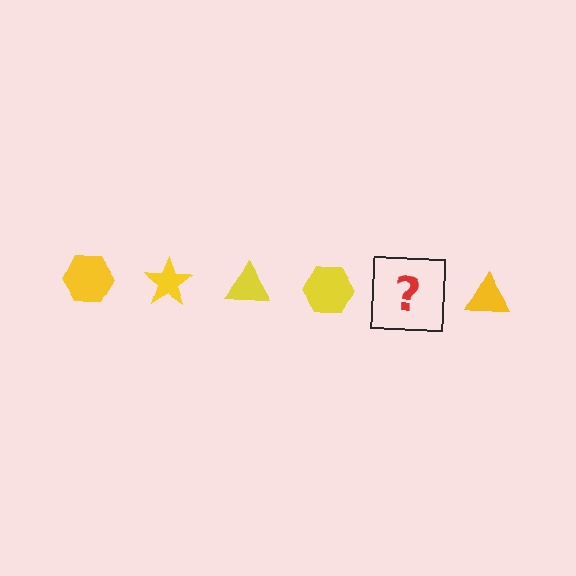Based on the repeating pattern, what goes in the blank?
The blank should be a yellow star.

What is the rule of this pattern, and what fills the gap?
The rule is that the pattern cycles through hexagon, star, triangle shapes in yellow. The gap should be filled with a yellow star.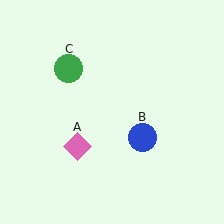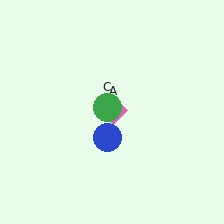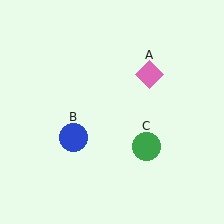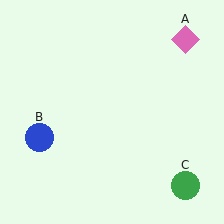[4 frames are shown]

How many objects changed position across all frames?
3 objects changed position: pink diamond (object A), blue circle (object B), green circle (object C).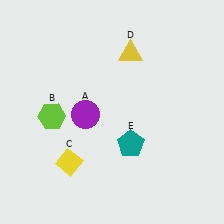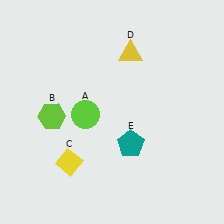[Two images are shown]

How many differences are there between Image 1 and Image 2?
There is 1 difference between the two images.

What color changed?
The circle (A) changed from purple in Image 1 to lime in Image 2.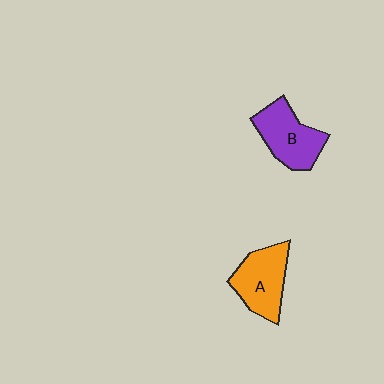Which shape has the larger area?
Shape B (purple).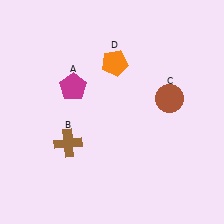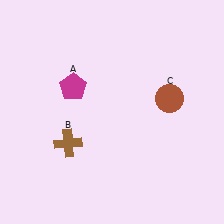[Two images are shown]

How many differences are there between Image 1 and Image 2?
There is 1 difference between the two images.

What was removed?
The orange pentagon (D) was removed in Image 2.